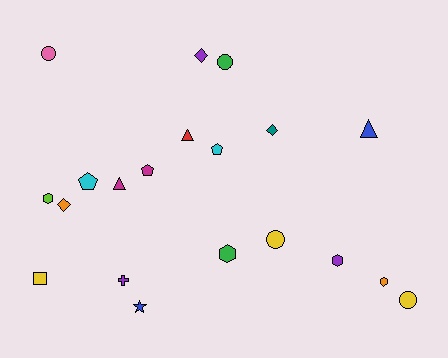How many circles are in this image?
There are 4 circles.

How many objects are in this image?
There are 20 objects.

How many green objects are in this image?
There are 2 green objects.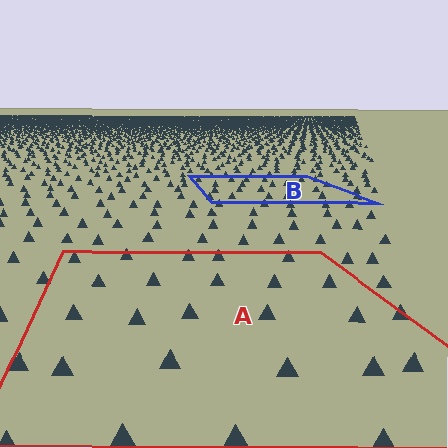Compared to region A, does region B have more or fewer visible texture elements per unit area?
Region B has more texture elements per unit area — they are packed more densely because it is farther away.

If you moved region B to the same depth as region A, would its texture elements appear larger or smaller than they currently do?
They would appear larger. At a closer depth, the same texture elements are projected at a bigger on-screen size.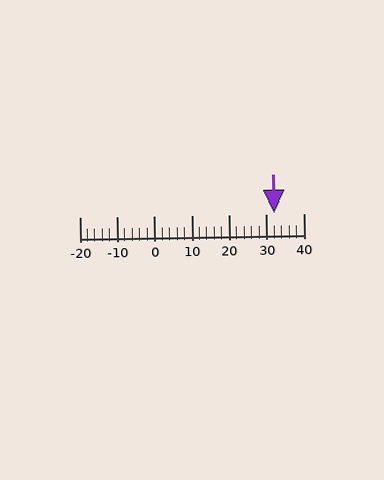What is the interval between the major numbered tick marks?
The major tick marks are spaced 10 units apart.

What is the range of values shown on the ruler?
The ruler shows values from -20 to 40.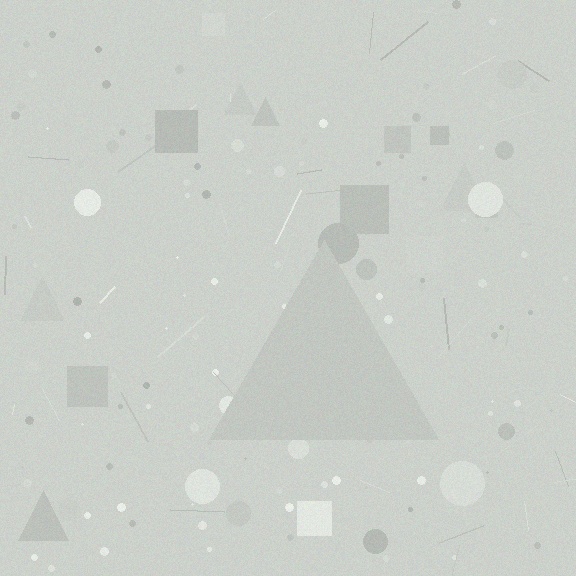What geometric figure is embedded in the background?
A triangle is embedded in the background.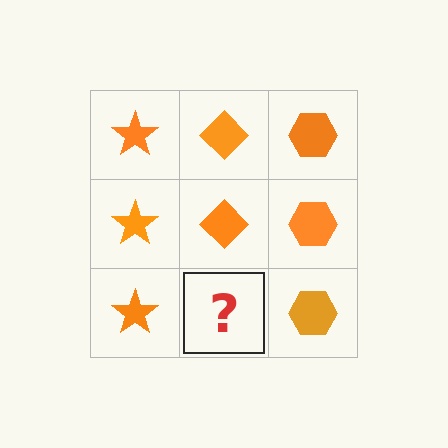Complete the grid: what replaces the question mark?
The question mark should be replaced with an orange diamond.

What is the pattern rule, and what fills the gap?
The rule is that each column has a consistent shape. The gap should be filled with an orange diamond.